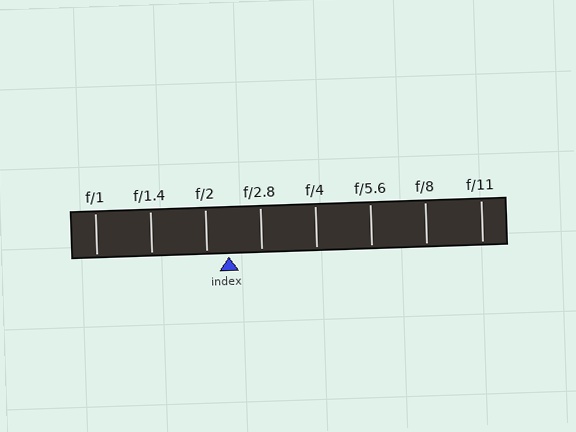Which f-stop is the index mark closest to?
The index mark is closest to f/2.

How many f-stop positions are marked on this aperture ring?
There are 8 f-stop positions marked.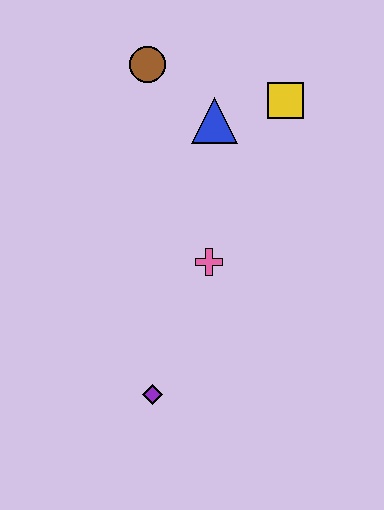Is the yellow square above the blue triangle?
Yes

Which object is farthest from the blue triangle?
The purple diamond is farthest from the blue triangle.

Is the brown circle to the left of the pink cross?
Yes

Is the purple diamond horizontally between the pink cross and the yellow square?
No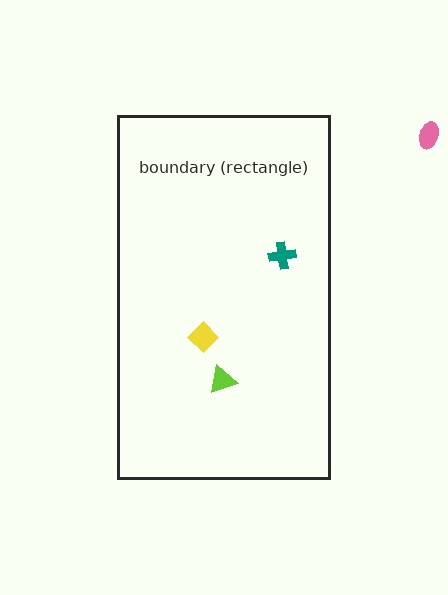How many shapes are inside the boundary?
3 inside, 1 outside.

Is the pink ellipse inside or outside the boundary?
Outside.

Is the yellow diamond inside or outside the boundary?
Inside.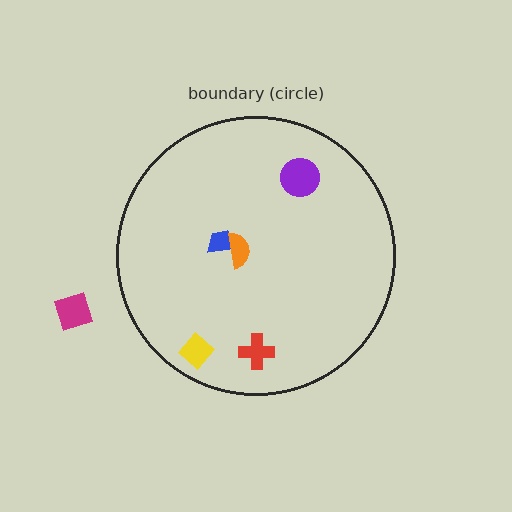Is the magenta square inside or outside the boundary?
Outside.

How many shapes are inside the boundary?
5 inside, 1 outside.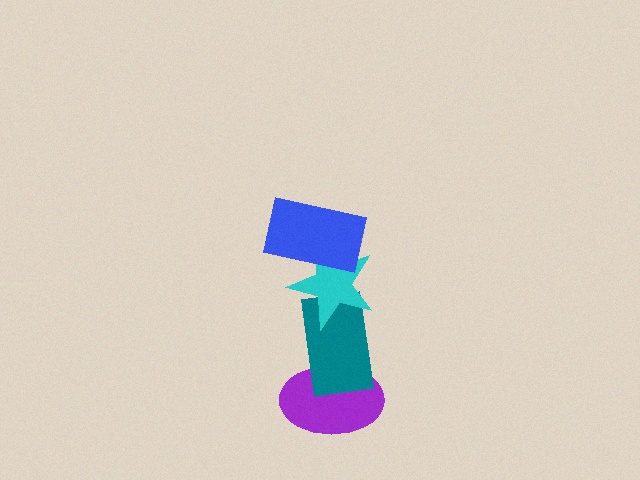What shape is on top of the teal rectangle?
The cyan star is on top of the teal rectangle.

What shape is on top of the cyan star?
The blue rectangle is on top of the cyan star.